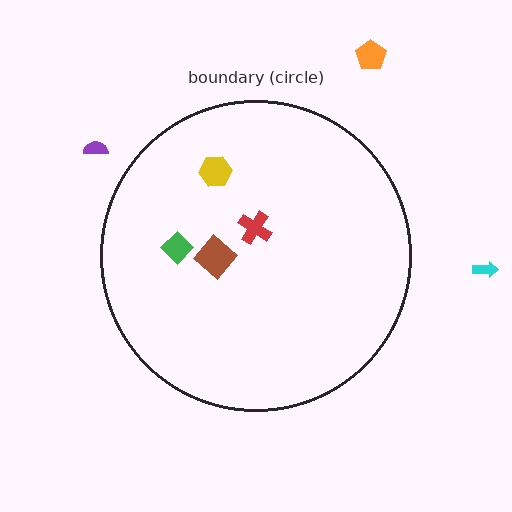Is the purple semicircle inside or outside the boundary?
Outside.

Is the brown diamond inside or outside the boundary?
Inside.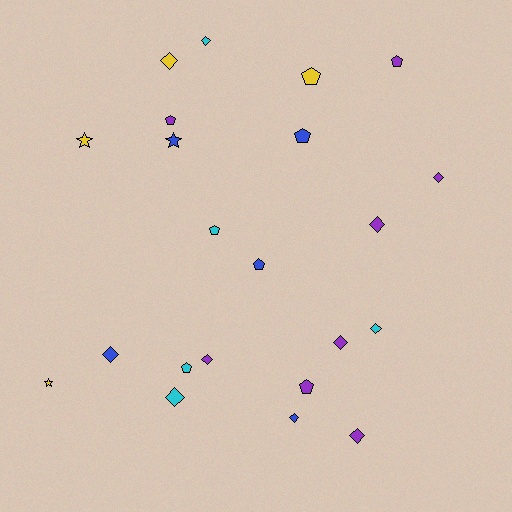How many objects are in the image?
There are 22 objects.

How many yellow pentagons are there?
There is 1 yellow pentagon.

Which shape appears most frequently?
Diamond, with 11 objects.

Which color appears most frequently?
Purple, with 8 objects.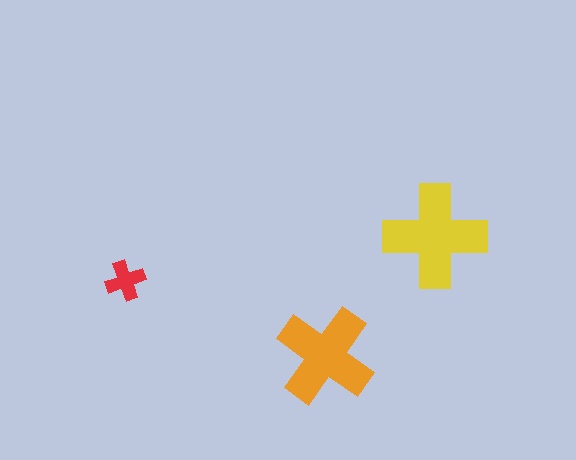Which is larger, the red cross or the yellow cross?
The yellow one.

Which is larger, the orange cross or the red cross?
The orange one.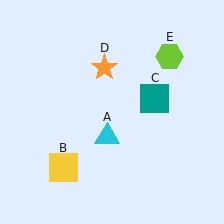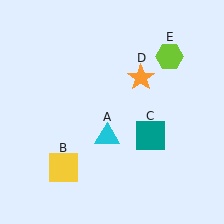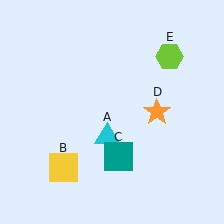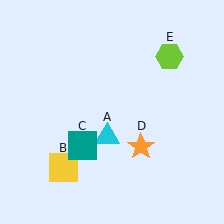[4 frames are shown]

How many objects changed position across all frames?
2 objects changed position: teal square (object C), orange star (object D).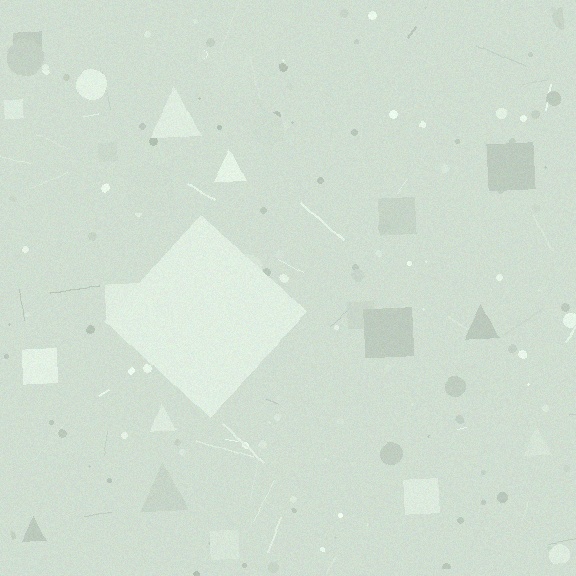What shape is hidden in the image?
A diamond is hidden in the image.